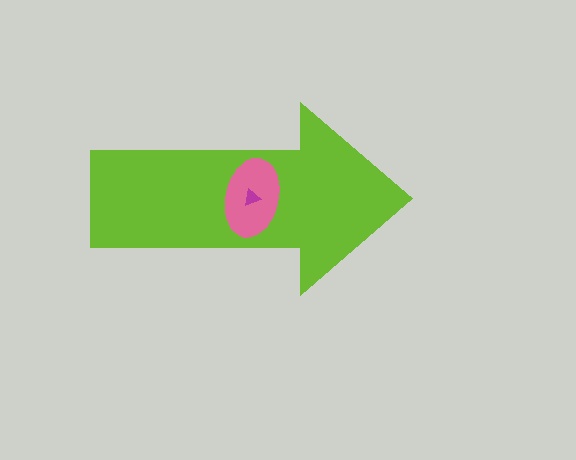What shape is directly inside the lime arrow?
The pink ellipse.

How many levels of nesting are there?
3.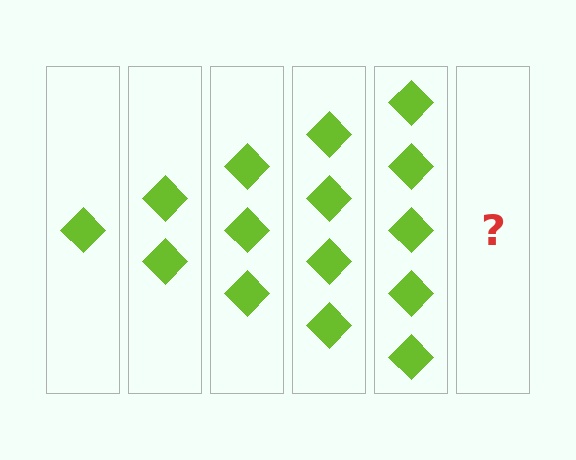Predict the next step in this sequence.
The next step is 6 diamonds.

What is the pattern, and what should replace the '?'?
The pattern is that each step adds one more diamond. The '?' should be 6 diamonds.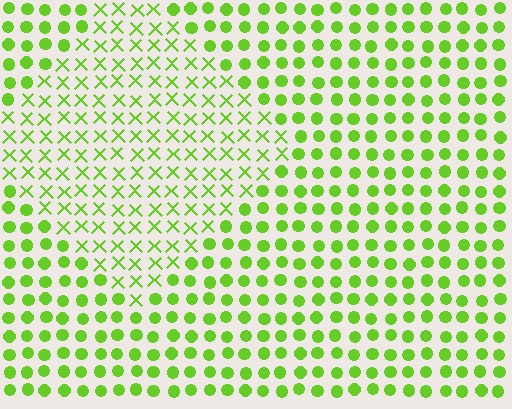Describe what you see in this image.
The image is filled with small lime elements arranged in a uniform grid. A diamond-shaped region contains X marks, while the surrounding area contains circles. The boundary is defined purely by the change in element shape.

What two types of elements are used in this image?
The image uses X marks inside the diamond region and circles outside it.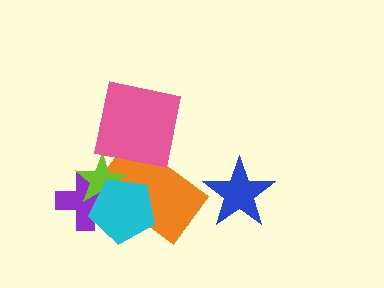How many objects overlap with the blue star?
0 objects overlap with the blue star.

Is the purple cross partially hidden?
Yes, it is partially covered by another shape.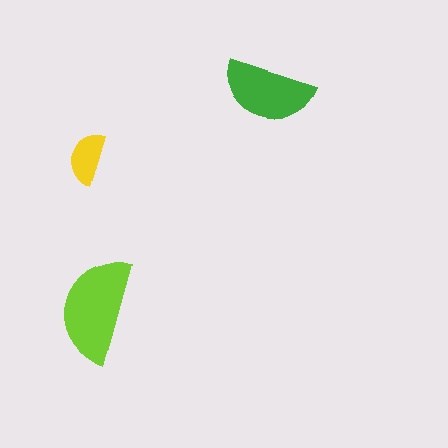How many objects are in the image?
There are 3 objects in the image.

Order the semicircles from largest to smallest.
the lime one, the green one, the yellow one.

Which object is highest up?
The green semicircle is topmost.